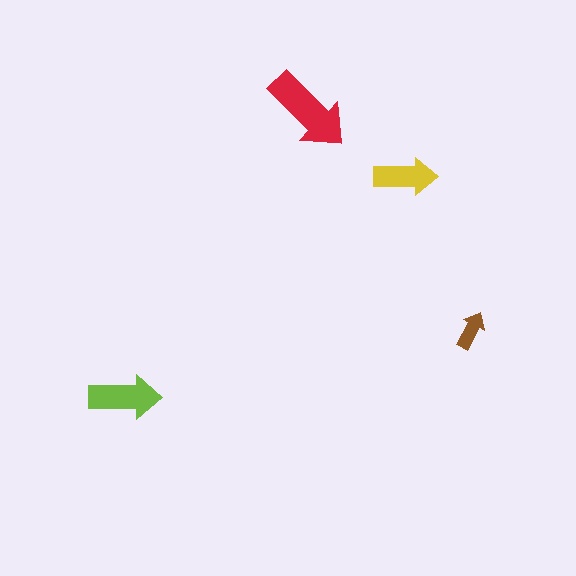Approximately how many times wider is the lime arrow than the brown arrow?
About 2 times wider.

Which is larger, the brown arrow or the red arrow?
The red one.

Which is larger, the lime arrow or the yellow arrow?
The lime one.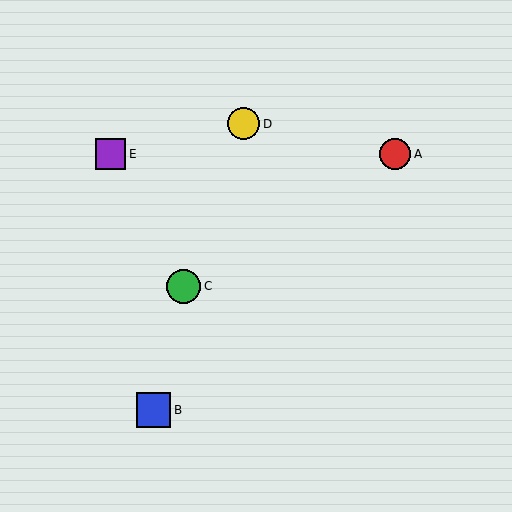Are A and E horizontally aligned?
Yes, both are at y≈154.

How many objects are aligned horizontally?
2 objects (A, E) are aligned horizontally.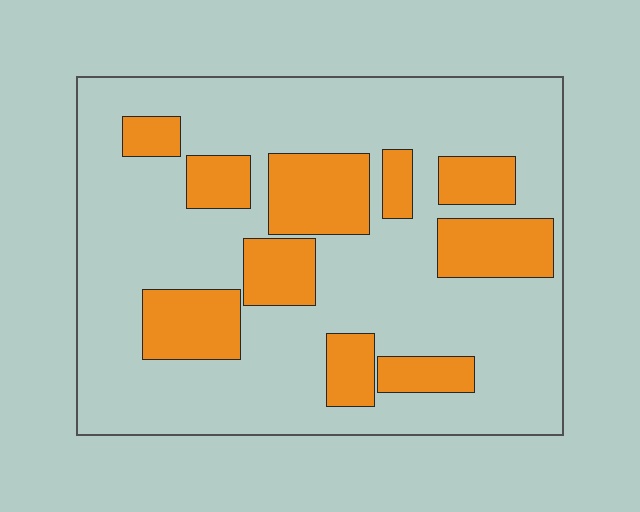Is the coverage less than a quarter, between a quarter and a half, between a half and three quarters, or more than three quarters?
Between a quarter and a half.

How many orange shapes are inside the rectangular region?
10.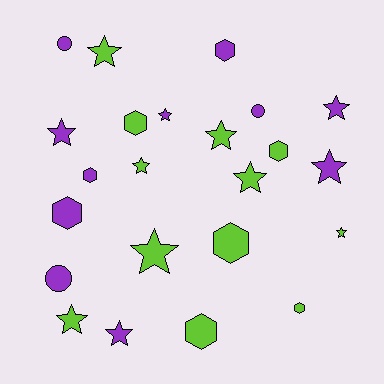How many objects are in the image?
There are 23 objects.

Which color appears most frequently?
Lime, with 12 objects.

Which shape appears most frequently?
Star, with 12 objects.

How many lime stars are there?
There are 7 lime stars.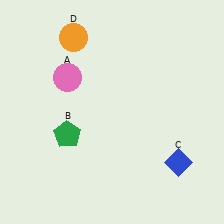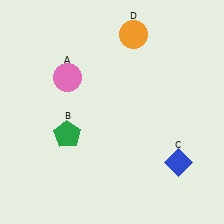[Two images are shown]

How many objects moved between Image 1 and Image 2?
1 object moved between the two images.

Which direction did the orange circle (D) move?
The orange circle (D) moved right.